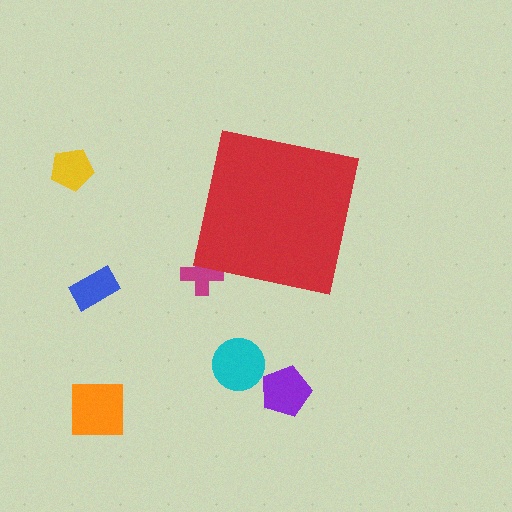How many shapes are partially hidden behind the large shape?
1 shape is partially hidden.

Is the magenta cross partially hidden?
Yes, the magenta cross is partially hidden behind the red square.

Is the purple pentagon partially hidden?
No, the purple pentagon is fully visible.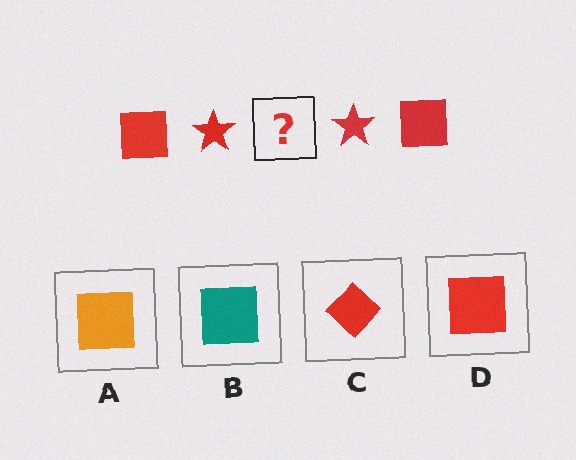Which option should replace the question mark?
Option D.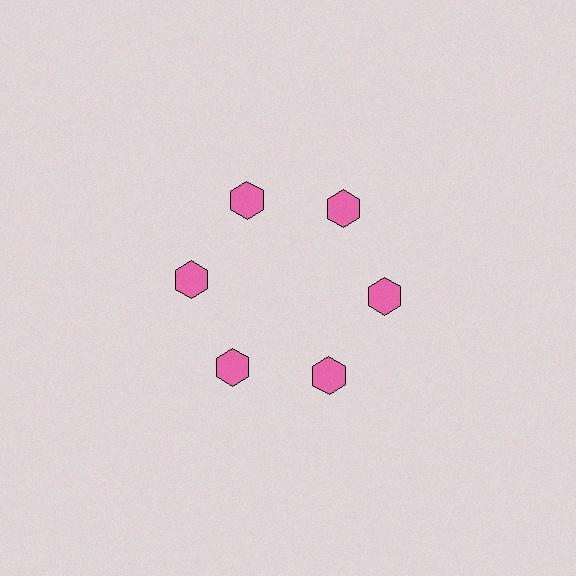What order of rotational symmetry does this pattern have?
This pattern has 6-fold rotational symmetry.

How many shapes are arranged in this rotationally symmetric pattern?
There are 6 shapes, arranged in 6 groups of 1.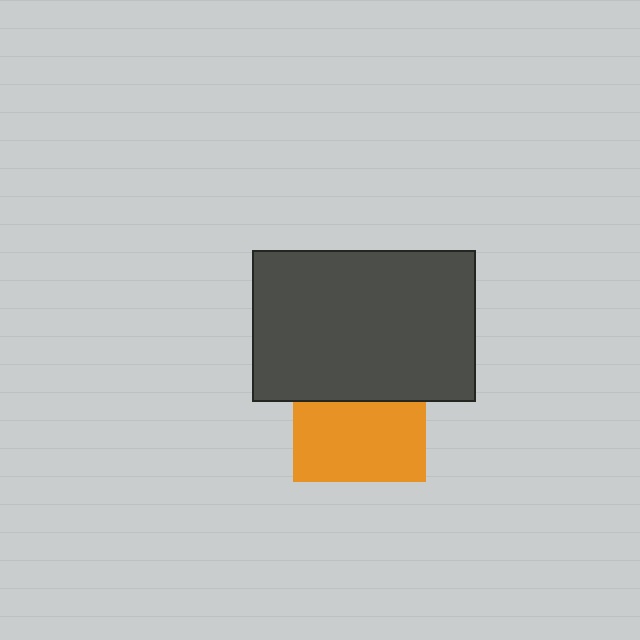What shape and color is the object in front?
The object in front is a dark gray rectangle.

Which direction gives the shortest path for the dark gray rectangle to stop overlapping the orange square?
Moving up gives the shortest separation.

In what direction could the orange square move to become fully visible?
The orange square could move down. That would shift it out from behind the dark gray rectangle entirely.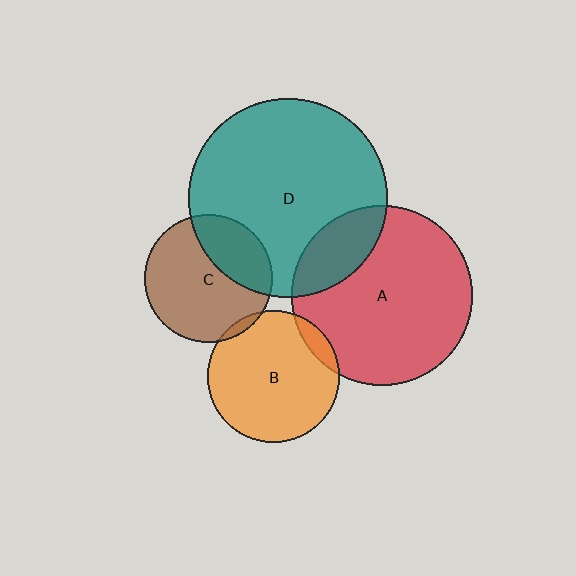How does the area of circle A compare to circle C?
Approximately 2.0 times.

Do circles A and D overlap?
Yes.